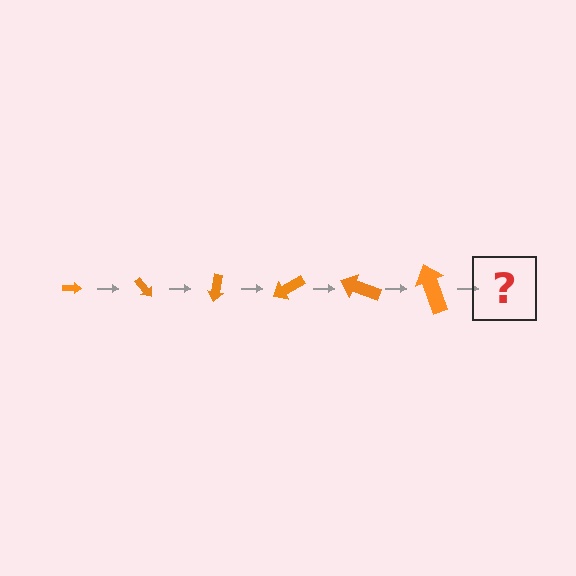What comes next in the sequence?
The next element should be an arrow, larger than the previous one and rotated 300 degrees from the start.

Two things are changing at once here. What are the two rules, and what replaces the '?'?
The two rules are that the arrow grows larger each step and it rotates 50 degrees each step. The '?' should be an arrow, larger than the previous one and rotated 300 degrees from the start.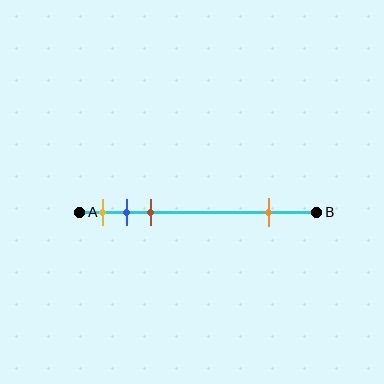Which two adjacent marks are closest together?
The blue and brown marks are the closest adjacent pair.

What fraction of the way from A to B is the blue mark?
The blue mark is approximately 20% (0.2) of the way from A to B.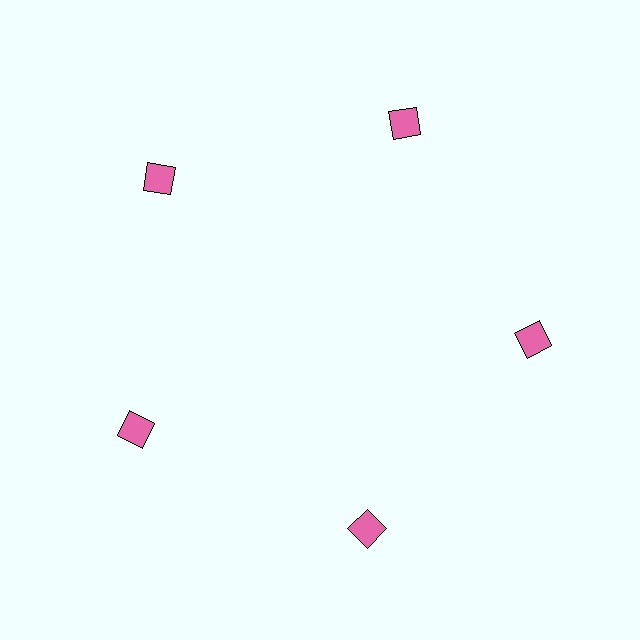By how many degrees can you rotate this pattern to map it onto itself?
The pattern maps onto itself every 72 degrees of rotation.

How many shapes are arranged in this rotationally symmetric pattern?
There are 5 shapes, arranged in 5 groups of 1.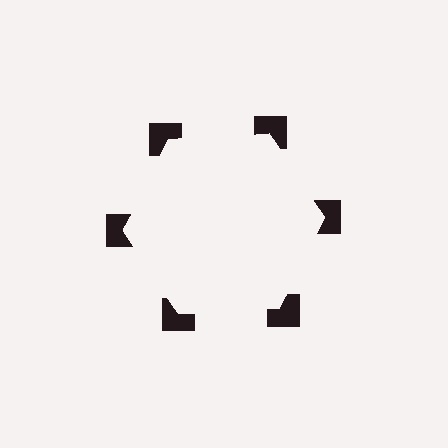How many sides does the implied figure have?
6 sides.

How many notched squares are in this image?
There are 6 — one at each vertex of the illusory hexagon.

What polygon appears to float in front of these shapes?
An illusory hexagon — its edges are inferred from the aligned wedge cuts in the notched squares, not physically drawn.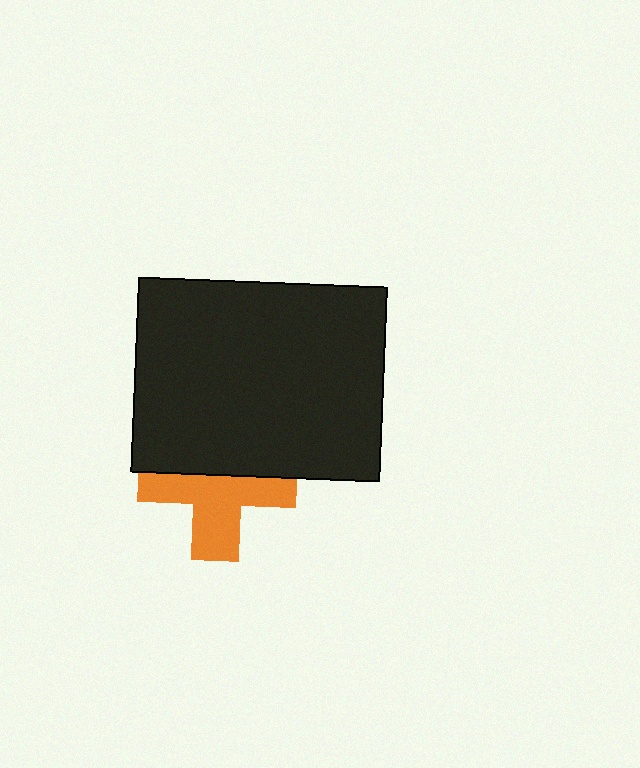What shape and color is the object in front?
The object in front is a black rectangle.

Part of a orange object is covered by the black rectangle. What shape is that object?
It is a cross.